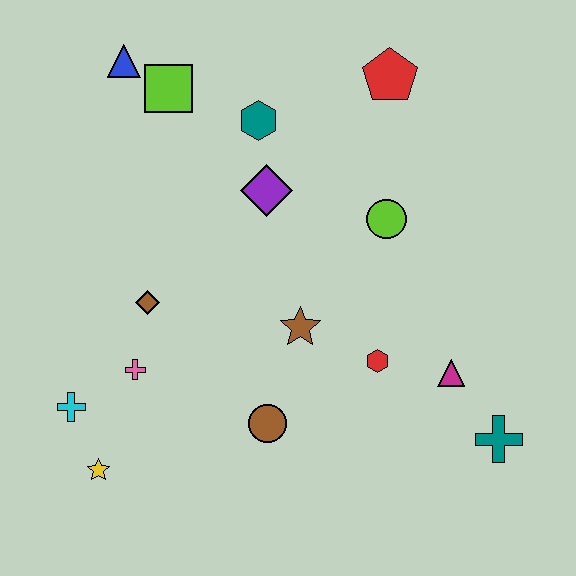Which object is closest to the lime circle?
The purple diamond is closest to the lime circle.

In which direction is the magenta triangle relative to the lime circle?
The magenta triangle is below the lime circle.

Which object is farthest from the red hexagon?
The blue triangle is farthest from the red hexagon.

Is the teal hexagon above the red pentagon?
No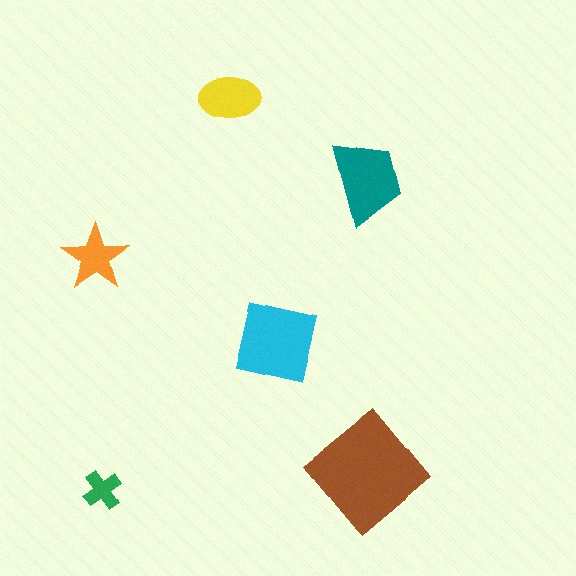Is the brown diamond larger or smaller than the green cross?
Larger.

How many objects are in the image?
There are 6 objects in the image.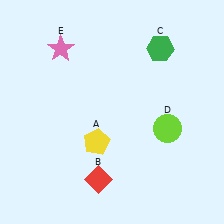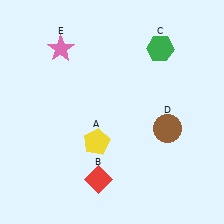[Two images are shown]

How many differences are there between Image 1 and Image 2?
There is 1 difference between the two images.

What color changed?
The circle (D) changed from lime in Image 1 to brown in Image 2.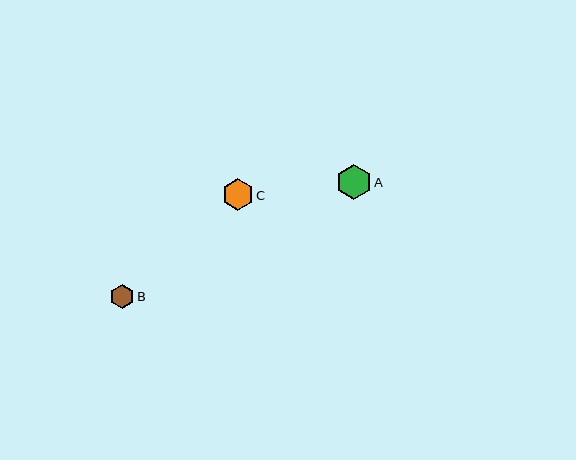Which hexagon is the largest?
Hexagon A is the largest with a size of approximately 36 pixels.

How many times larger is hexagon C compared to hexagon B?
Hexagon C is approximately 1.3 times the size of hexagon B.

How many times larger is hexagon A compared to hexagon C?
Hexagon A is approximately 1.1 times the size of hexagon C.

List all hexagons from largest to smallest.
From largest to smallest: A, C, B.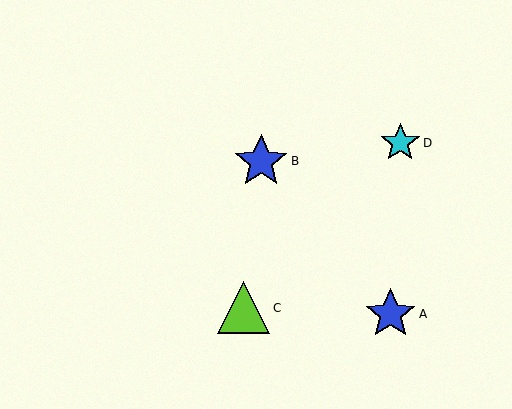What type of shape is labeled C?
Shape C is a lime triangle.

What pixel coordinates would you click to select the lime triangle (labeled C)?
Click at (244, 308) to select the lime triangle C.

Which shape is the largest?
The blue star (labeled B) is the largest.